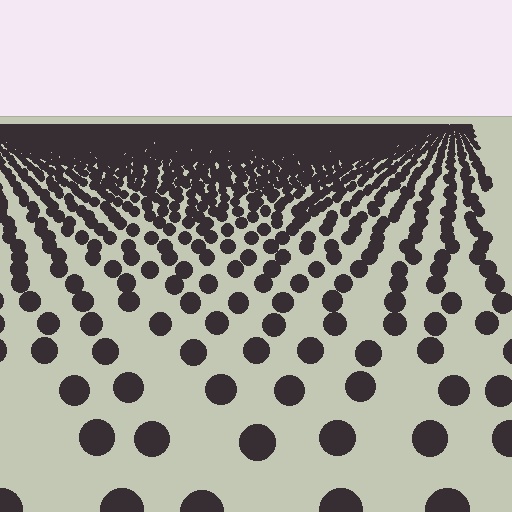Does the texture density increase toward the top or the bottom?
Density increases toward the top.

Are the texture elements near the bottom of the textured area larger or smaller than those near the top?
Larger. Near the bottom, elements are closer to the viewer and appear at a bigger on-screen size.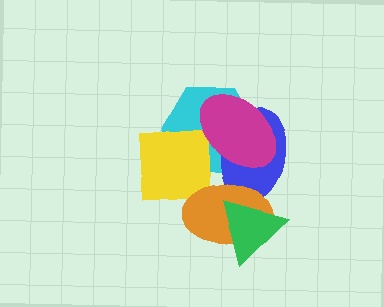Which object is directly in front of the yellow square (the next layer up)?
The orange ellipse is directly in front of the yellow square.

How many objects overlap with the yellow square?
4 objects overlap with the yellow square.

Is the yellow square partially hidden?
Yes, it is partially covered by another shape.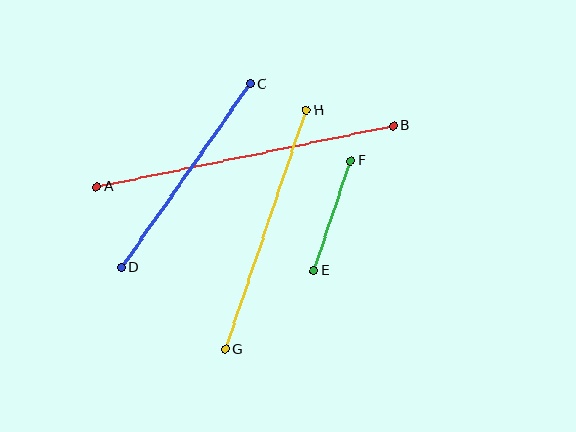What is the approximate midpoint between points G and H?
The midpoint is at approximately (266, 230) pixels.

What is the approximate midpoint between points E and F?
The midpoint is at approximately (332, 216) pixels.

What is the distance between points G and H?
The distance is approximately 252 pixels.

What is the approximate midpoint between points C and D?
The midpoint is at approximately (186, 175) pixels.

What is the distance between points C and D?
The distance is approximately 224 pixels.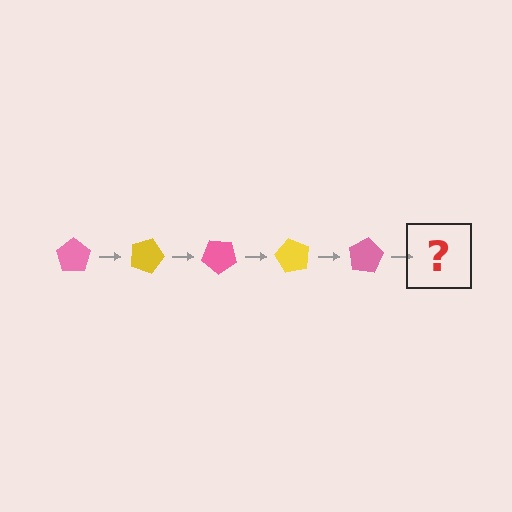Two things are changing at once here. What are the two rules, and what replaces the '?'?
The two rules are that it rotates 20 degrees each step and the color cycles through pink and yellow. The '?' should be a yellow pentagon, rotated 100 degrees from the start.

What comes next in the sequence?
The next element should be a yellow pentagon, rotated 100 degrees from the start.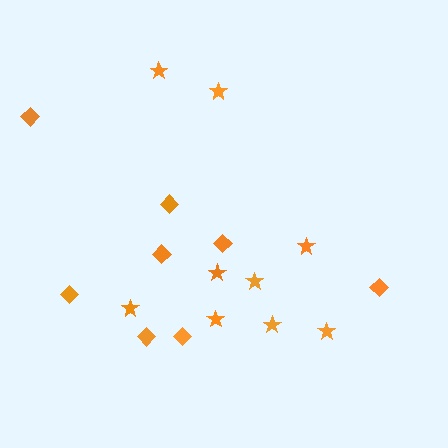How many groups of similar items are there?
There are 2 groups: one group of stars (9) and one group of diamonds (8).